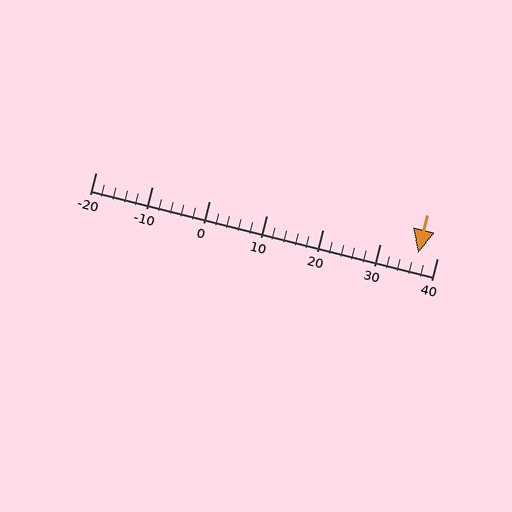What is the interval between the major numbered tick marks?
The major tick marks are spaced 10 units apart.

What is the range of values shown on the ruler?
The ruler shows values from -20 to 40.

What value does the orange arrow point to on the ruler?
The orange arrow points to approximately 37.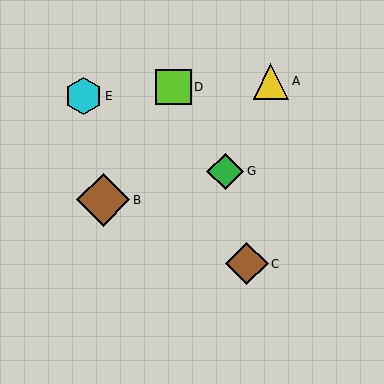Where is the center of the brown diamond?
The center of the brown diamond is at (247, 264).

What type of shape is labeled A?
Shape A is a yellow triangle.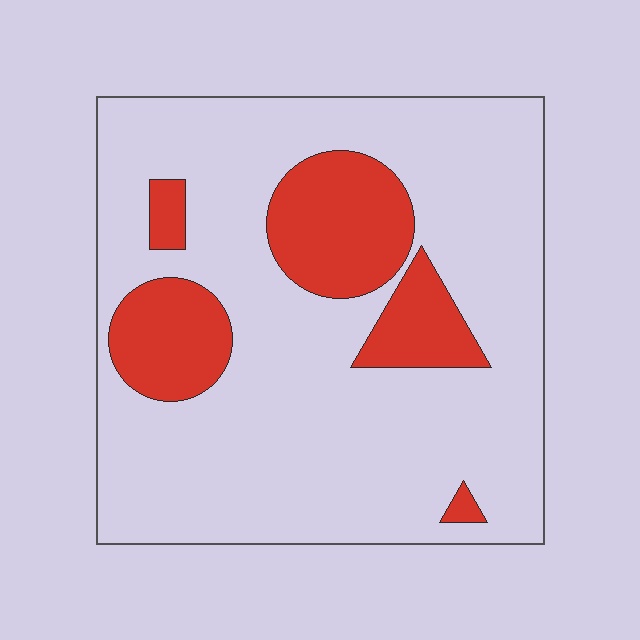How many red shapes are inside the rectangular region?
5.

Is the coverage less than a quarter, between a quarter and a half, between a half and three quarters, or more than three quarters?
Less than a quarter.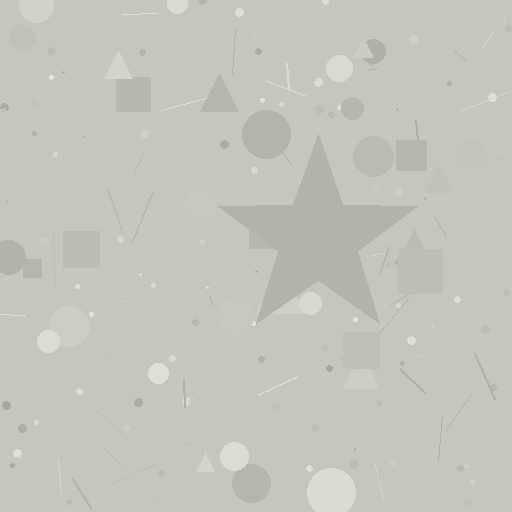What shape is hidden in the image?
A star is hidden in the image.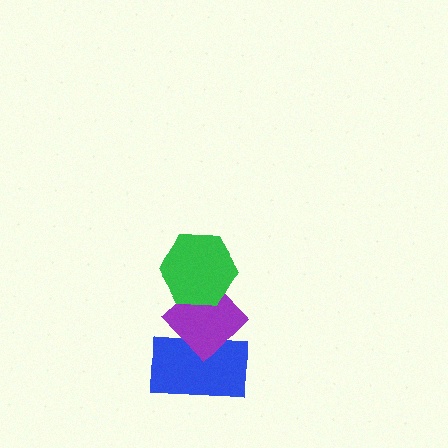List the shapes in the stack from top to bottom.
From top to bottom: the green hexagon, the purple diamond, the blue rectangle.